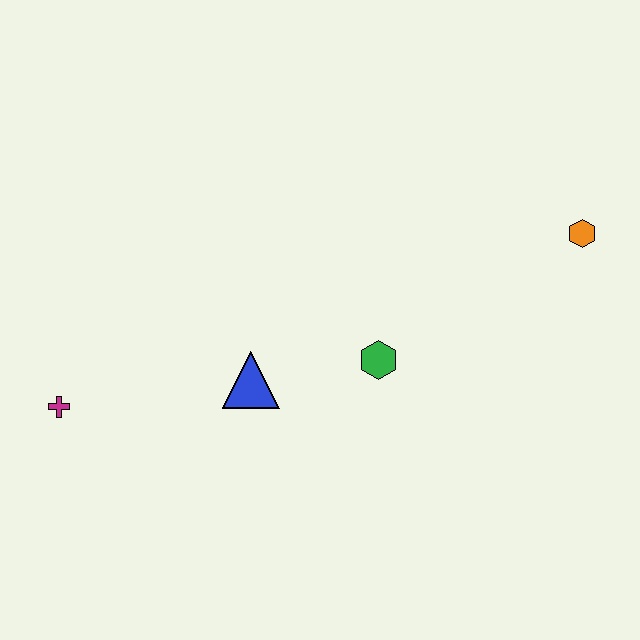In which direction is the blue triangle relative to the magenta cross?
The blue triangle is to the right of the magenta cross.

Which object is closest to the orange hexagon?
The green hexagon is closest to the orange hexagon.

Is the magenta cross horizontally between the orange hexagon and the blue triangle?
No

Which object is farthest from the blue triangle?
The orange hexagon is farthest from the blue triangle.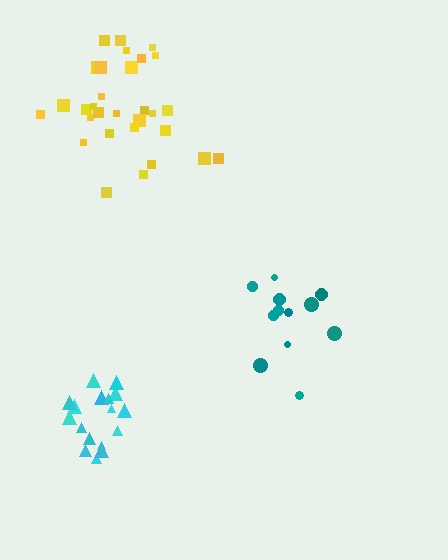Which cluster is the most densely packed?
Cyan.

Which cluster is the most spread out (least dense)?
Yellow.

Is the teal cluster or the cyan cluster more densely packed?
Cyan.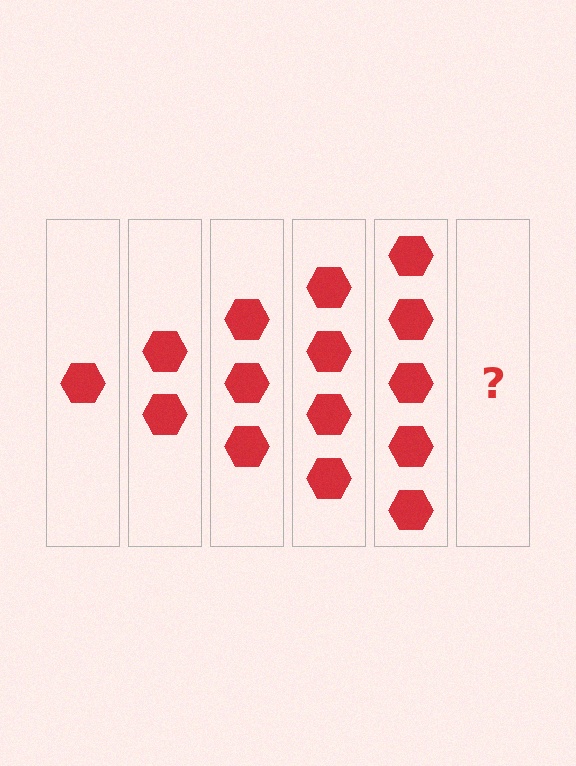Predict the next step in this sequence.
The next step is 6 hexagons.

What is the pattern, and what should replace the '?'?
The pattern is that each step adds one more hexagon. The '?' should be 6 hexagons.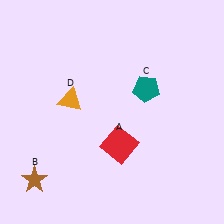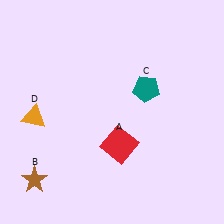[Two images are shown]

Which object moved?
The orange triangle (D) moved left.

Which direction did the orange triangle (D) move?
The orange triangle (D) moved left.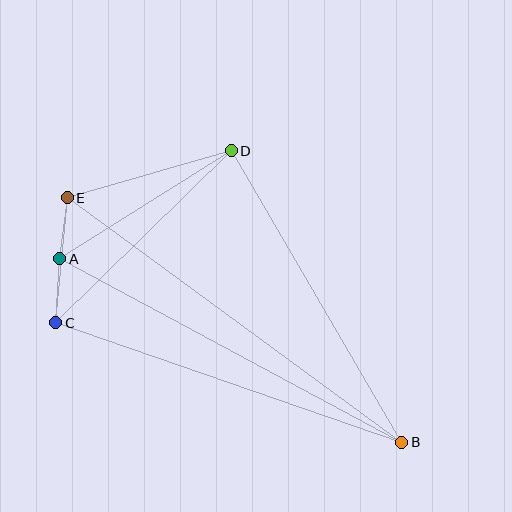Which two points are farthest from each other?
Points B and E are farthest from each other.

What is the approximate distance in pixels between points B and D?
The distance between B and D is approximately 338 pixels.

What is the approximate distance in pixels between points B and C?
The distance between B and C is approximately 366 pixels.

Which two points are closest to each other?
Points A and E are closest to each other.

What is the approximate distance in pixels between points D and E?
The distance between D and E is approximately 171 pixels.